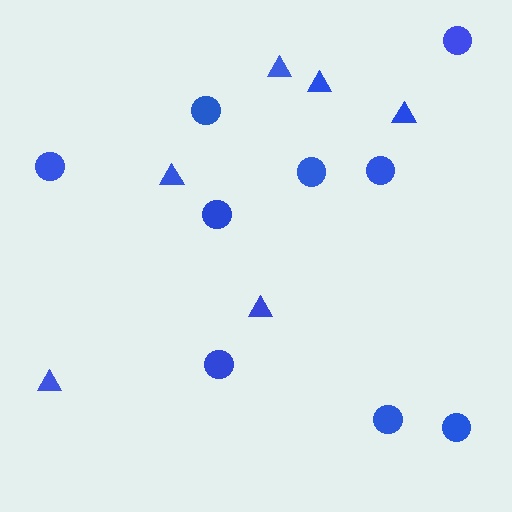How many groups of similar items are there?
There are 2 groups: one group of circles (9) and one group of triangles (6).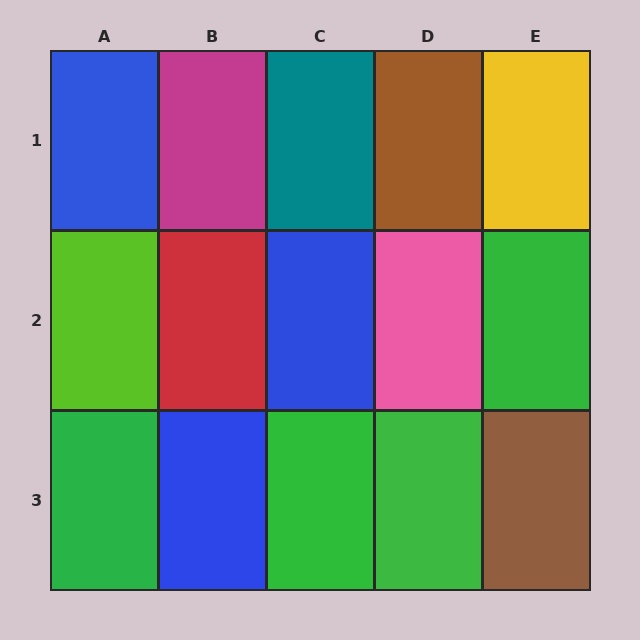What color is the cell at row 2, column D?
Pink.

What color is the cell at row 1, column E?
Yellow.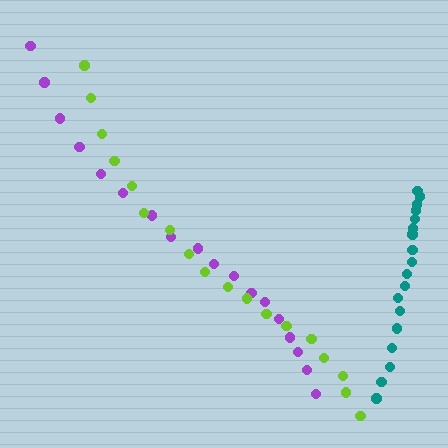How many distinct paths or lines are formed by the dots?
There are 3 distinct paths.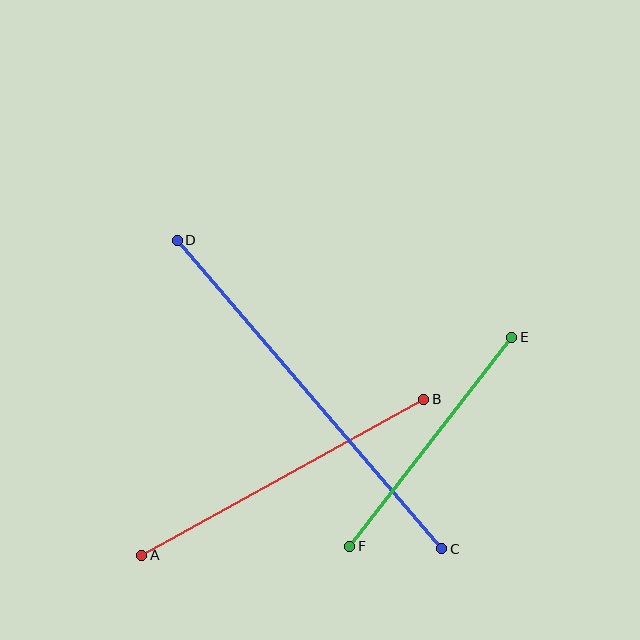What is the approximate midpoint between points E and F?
The midpoint is at approximately (431, 442) pixels.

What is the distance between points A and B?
The distance is approximately 322 pixels.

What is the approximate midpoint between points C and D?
The midpoint is at approximately (310, 394) pixels.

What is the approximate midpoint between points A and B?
The midpoint is at approximately (283, 477) pixels.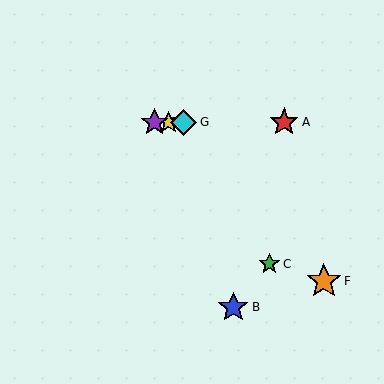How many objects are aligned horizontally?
4 objects (A, D, E, G) are aligned horizontally.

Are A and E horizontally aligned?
Yes, both are at y≈122.